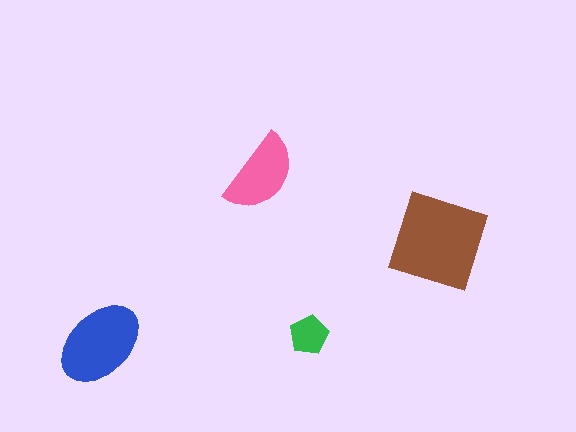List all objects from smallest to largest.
The green pentagon, the pink semicircle, the blue ellipse, the brown square.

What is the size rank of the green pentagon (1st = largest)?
4th.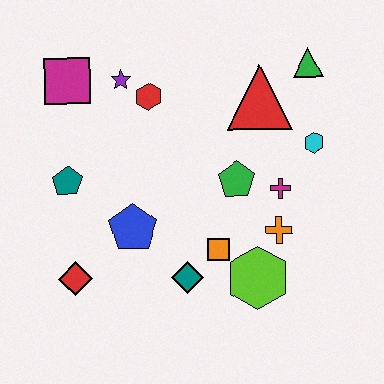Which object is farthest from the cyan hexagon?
The red diamond is farthest from the cyan hexagon.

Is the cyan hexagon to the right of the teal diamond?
Yes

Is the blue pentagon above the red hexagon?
No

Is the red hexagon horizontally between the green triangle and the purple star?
Yes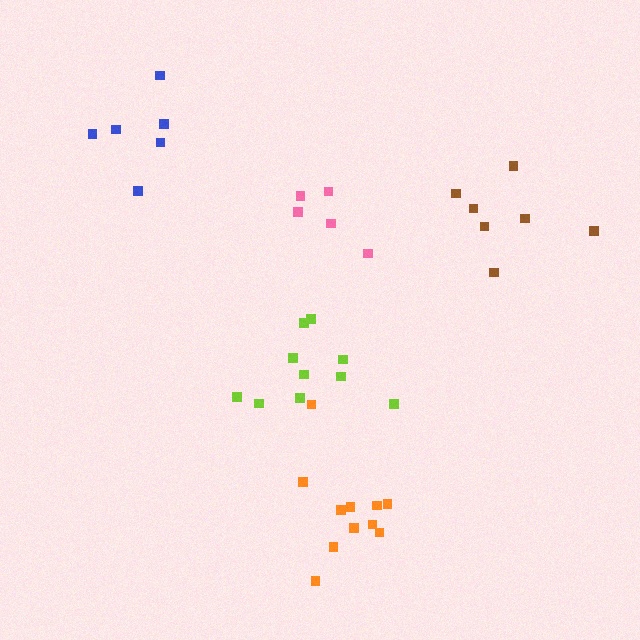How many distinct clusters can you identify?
There are 5 distinct clusters.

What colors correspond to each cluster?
The clusters are colored: pink, brown, blue, orange, lime.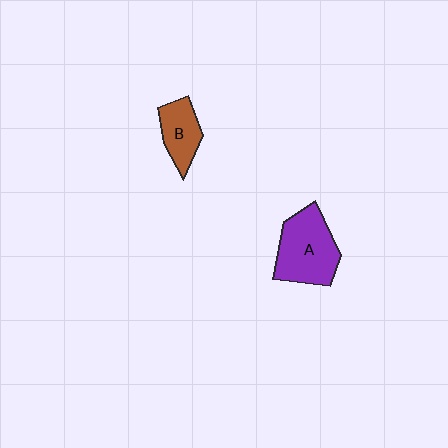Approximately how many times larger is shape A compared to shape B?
Approximately 1.8 times.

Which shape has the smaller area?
Shape B (brown).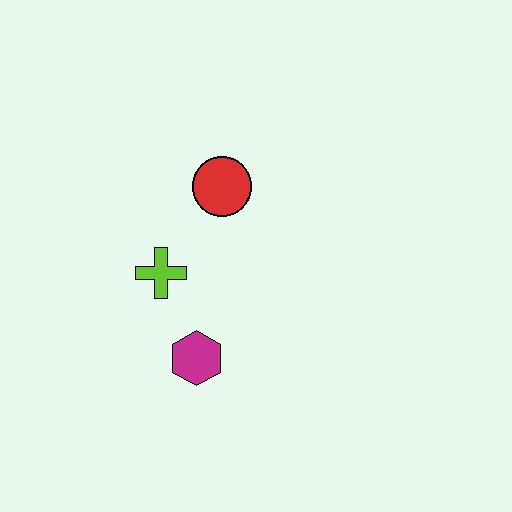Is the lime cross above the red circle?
No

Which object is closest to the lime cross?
The magenta hexagon is closest to the lime cross.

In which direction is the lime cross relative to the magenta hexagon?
The lime cross is above the magenta hexagon.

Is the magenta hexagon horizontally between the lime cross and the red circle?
Yes